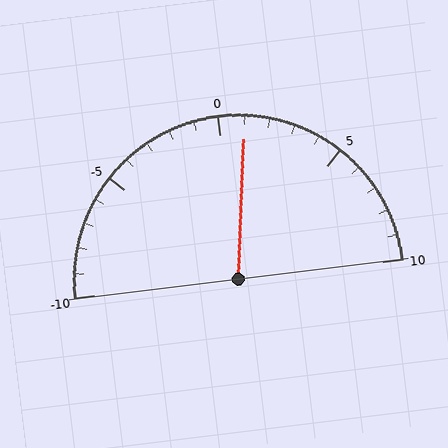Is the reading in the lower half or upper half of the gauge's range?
The reading is in the upper half of the range (-10 to 10).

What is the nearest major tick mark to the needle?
The nearest major tick mark is 0.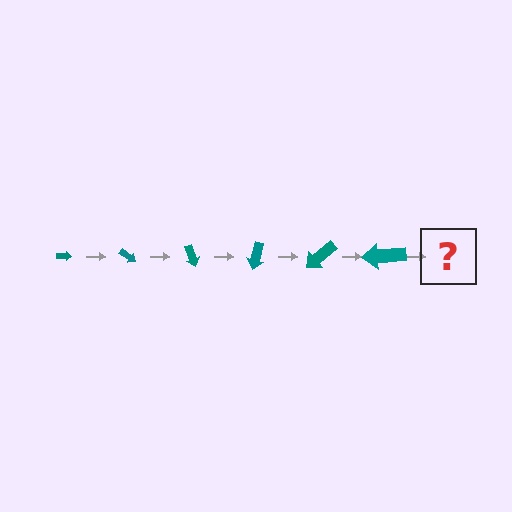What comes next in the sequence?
The next element should be an arrow, larger than the previous one and rotated 210 degrees from the start.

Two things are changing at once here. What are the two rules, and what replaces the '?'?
The two rules are that the arrow grows larger each step and it rotates 35 degrees each step. The '?' should be an arrow, larger than the previous one and rotated 210 degrees from the start.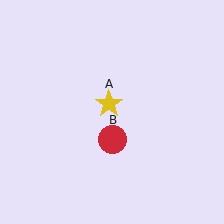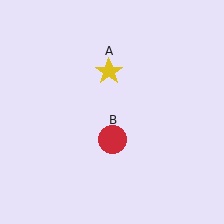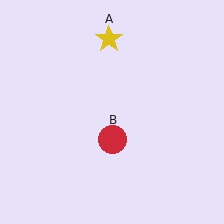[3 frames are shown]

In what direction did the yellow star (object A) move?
The yellow star (object A) moved up.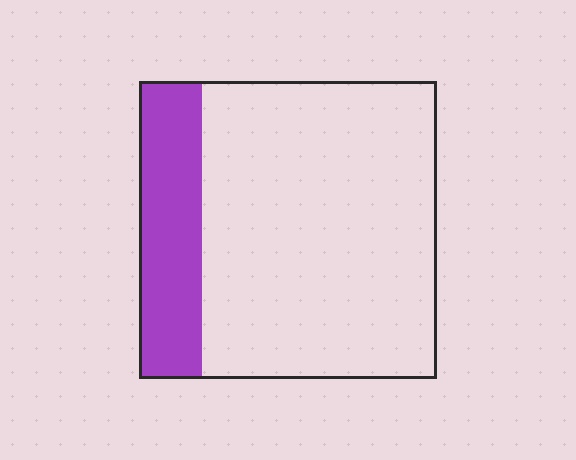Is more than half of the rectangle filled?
No.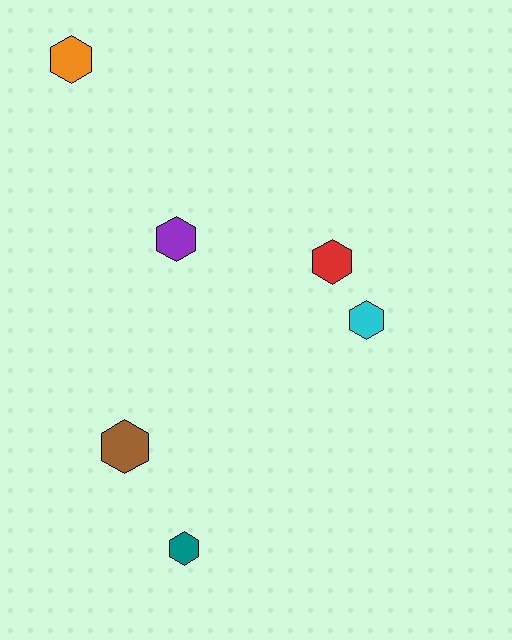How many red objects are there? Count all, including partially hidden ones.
There is 1 red object.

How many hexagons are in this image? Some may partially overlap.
There are 6 hexagons.